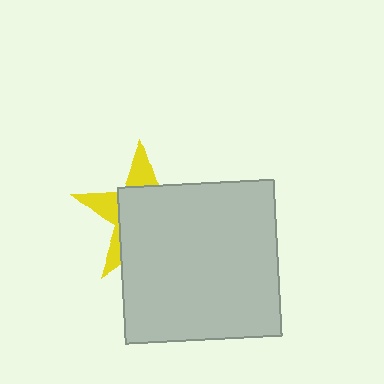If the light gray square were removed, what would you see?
You would see the complete yellow star.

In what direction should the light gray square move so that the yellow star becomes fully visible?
The light gray square should move toward the lower-right. That is the shortest direction to clear the overlap and leave the yellow star fully visible.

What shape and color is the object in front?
The object in front is a light gray square.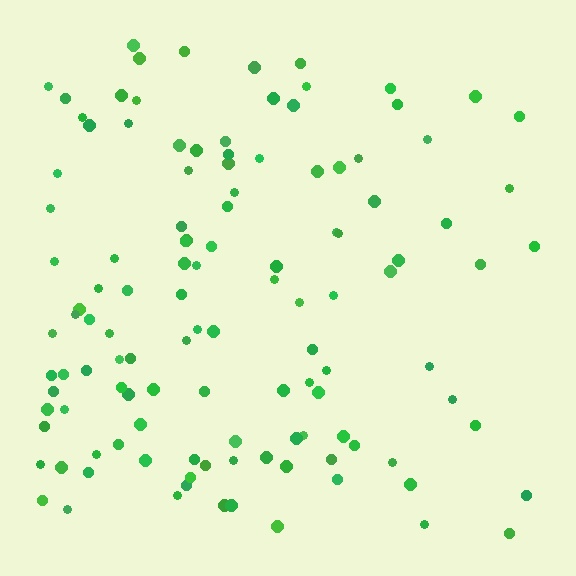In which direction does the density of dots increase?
From right to left, with the left side densest.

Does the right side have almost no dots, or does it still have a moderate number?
Still a moderate number, just noticeably fewer than the left.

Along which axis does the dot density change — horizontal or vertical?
Horizontal.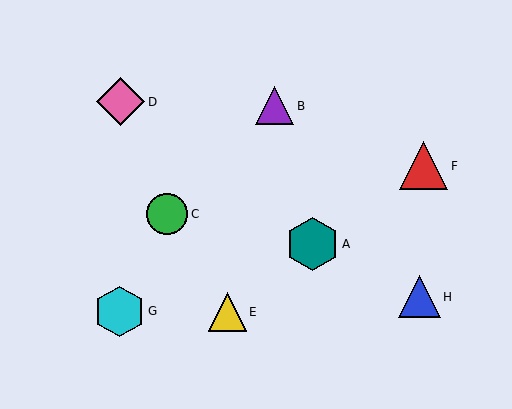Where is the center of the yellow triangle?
The center of the yellow triangle is at (227, 312).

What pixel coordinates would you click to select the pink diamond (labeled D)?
Click at (121, 102) to select the pink diamond D.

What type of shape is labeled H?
Shape H is a blue triangle.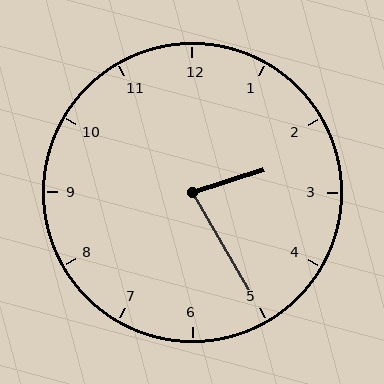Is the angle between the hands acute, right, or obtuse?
It is acute.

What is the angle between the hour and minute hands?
Approximately 78 degrees.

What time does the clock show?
2:25.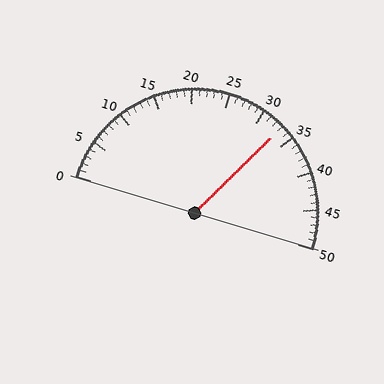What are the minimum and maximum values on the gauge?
The gauge ranges from 0 to 50.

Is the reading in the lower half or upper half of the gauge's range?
The reading is in the upper half of the range (0 to 50).